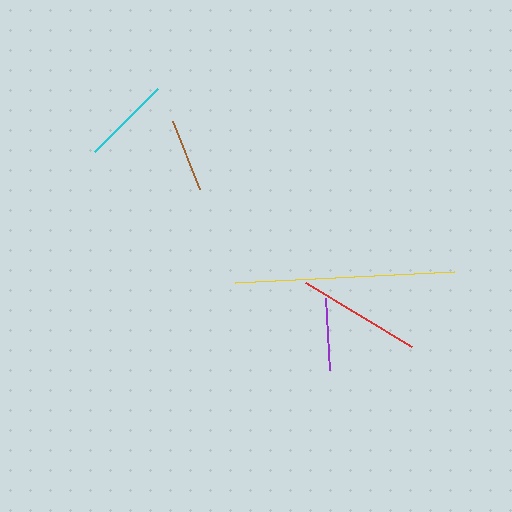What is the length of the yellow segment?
The yellow segment is approximately 220 pixels long.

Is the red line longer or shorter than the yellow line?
The yellow line is longer than the red line.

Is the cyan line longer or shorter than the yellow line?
The yellow line is longer than the cyan line.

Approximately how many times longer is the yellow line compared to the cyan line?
The yellow line is approximately 2.4 times the length of the cyan line.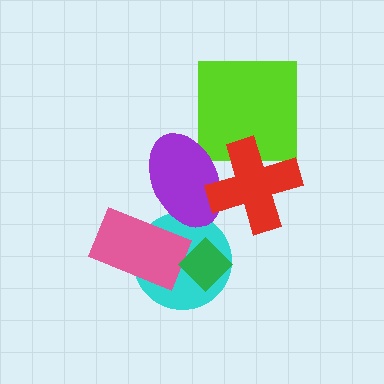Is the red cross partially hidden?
No, no other shape covers it.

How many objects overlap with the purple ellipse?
3 objects overlap with the purple ellipse.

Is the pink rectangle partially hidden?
Yes, it is partially covered by another shape.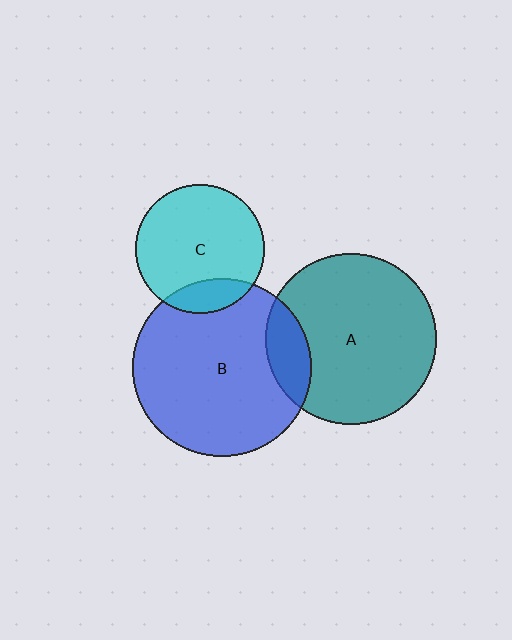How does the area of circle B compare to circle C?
Approximately 1.9 times.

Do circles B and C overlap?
Yes.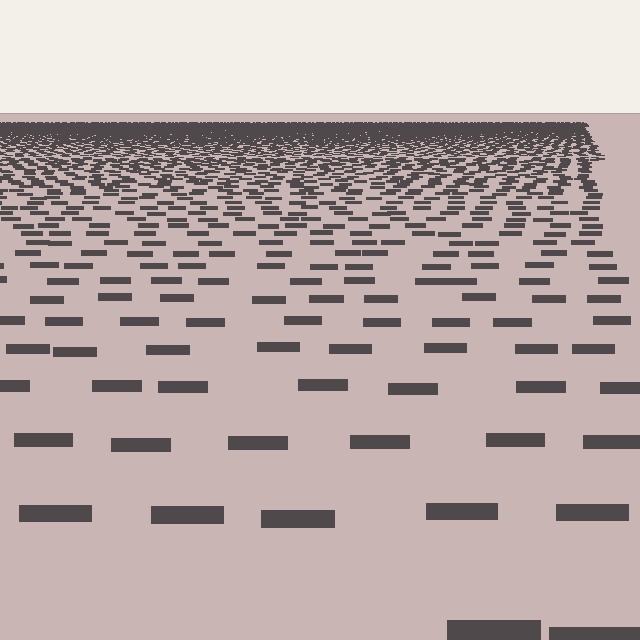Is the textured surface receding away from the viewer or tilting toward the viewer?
The surface is receding away from the viewer. Texture elements get smaller and denser toward the top.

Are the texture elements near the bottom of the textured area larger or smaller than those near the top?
Larger. Near the bottom, elements are closer to the viewer and appear at a bigger on-screen size.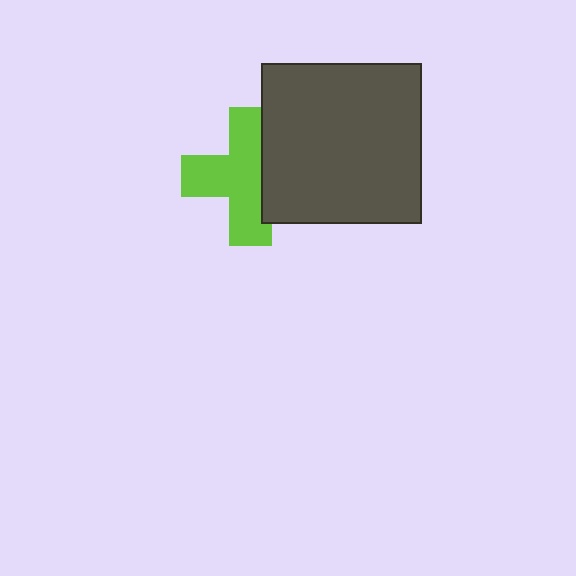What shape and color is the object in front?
The object in front is a dark gray square.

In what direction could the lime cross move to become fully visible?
The lime cross could move left. That would shift it out from behind the dark gray square entirely.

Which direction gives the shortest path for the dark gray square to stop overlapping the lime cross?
Moving right gives the shortest separation.